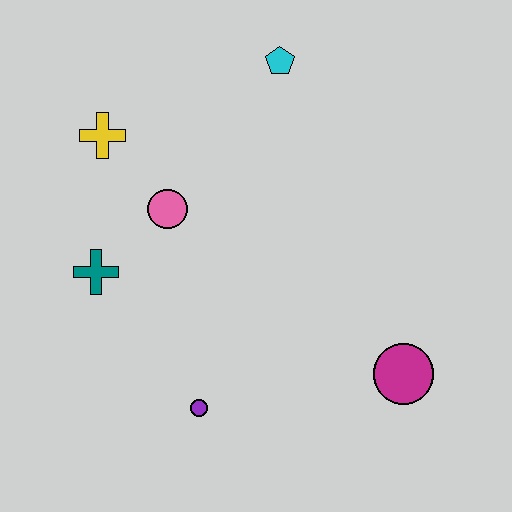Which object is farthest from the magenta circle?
The yellow cross is farthest from the magenta circle.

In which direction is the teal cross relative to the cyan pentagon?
The teal cross is below the cyan pentagon.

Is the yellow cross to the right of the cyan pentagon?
No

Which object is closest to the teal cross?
The pink circle is closest to the teal cross.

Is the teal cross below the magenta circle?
No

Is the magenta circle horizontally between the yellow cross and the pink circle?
No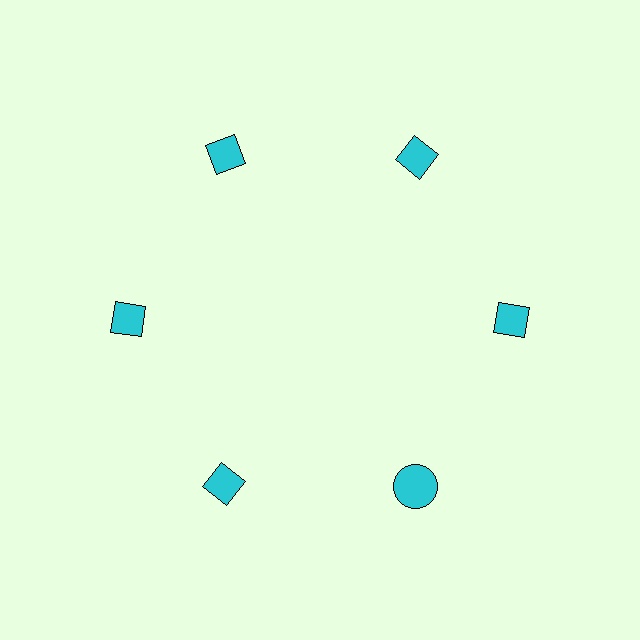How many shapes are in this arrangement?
There are 6 shapes arranged in a ring pattern.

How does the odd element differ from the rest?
It has a different shape: circle instead of diamond.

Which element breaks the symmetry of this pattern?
The cyan circle at roughly the 5 o'clock position breaks the symmetry. All other shapes are cyan diamonds.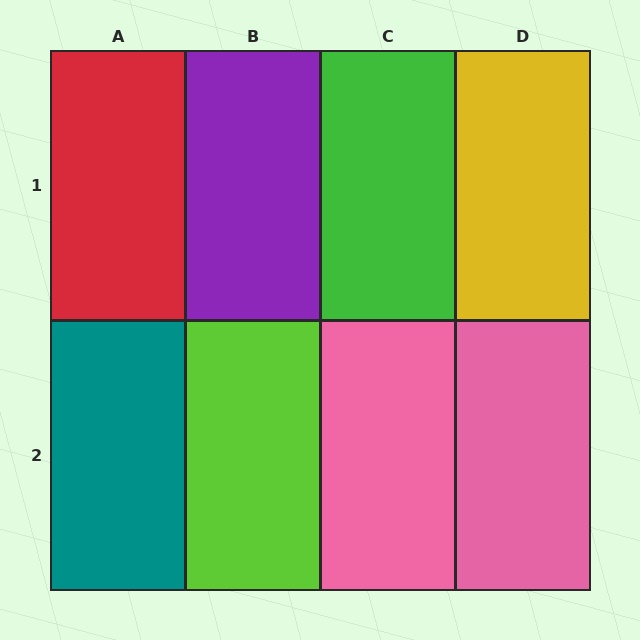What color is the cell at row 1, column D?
Yellow.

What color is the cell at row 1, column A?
Red.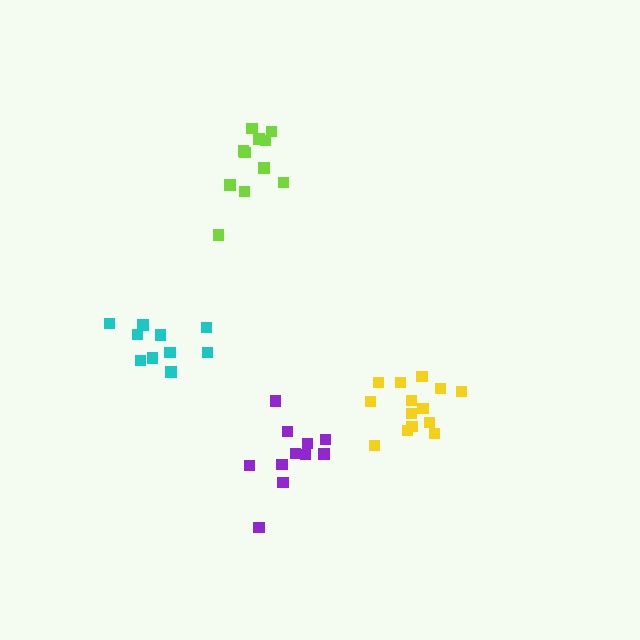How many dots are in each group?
Group 1: 14 dots, Group 2: 10 dots, Group 3: 11 dots, Group 4: 11 dots (46 total).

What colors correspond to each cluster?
The clusters are colored: yellow, cyan, lime, purple.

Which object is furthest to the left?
The cyan cluster is leftmost.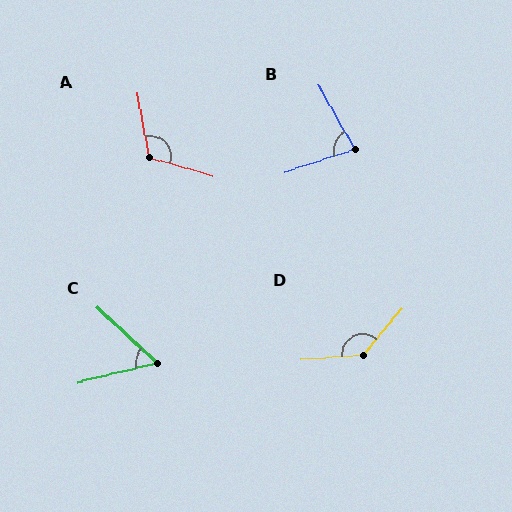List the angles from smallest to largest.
C (57°), B (79°), A (117°), D (134°).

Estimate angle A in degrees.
Approximately 117 degrees.